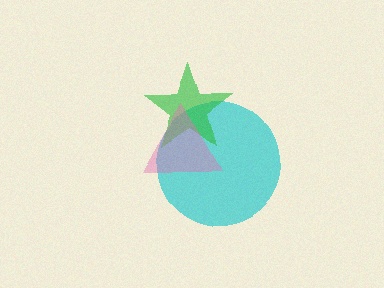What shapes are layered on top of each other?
The layered shapes are: a cyan circle, a green star, a pink triangle.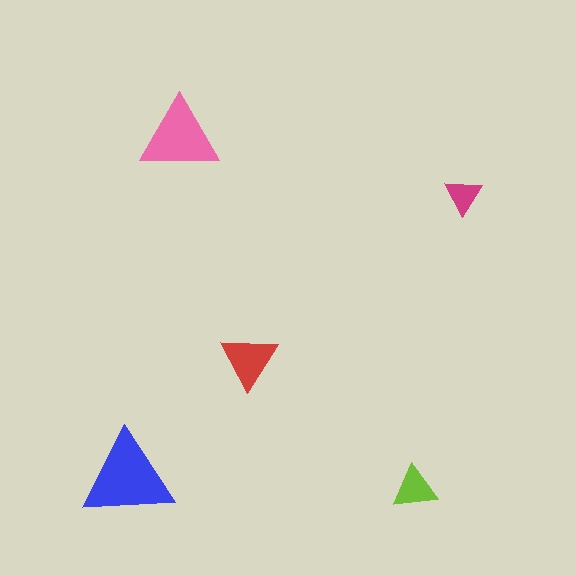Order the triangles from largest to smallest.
the blue one, the pink one, the red one, the lime one, the magenta one.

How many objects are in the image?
There are 5 objects in the image.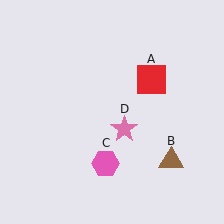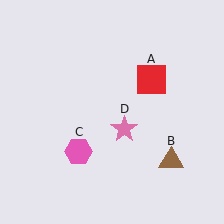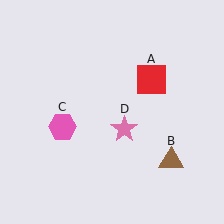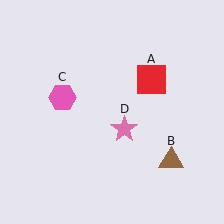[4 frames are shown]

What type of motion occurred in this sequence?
The pink hexagon (object C) rotated clockwise around the center of the scene.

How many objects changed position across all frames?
1 object changed position: pink hexagon (object C).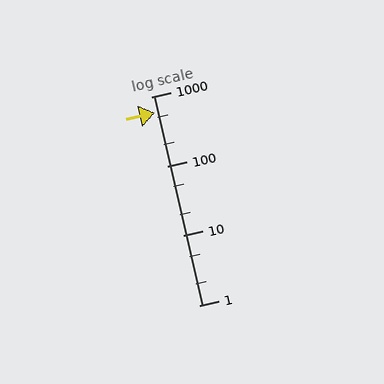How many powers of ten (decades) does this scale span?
The scale spans 3 decades, from 1 to 1000.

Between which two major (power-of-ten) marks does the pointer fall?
The pointer is between 100 and 1000.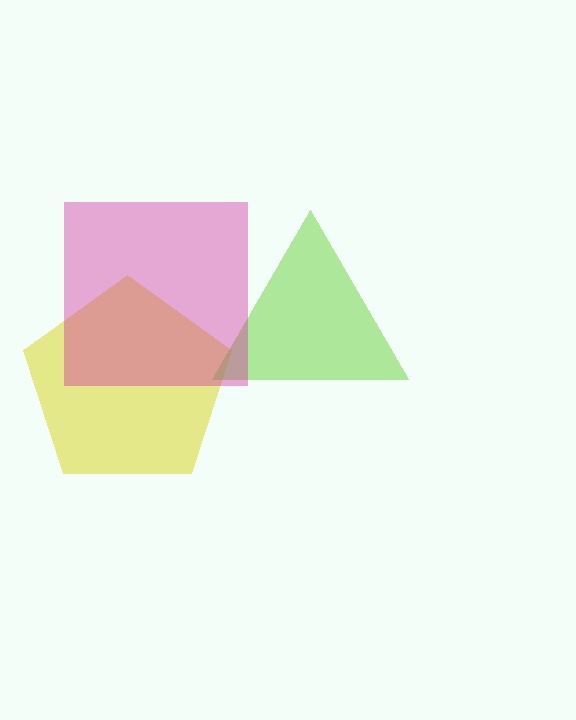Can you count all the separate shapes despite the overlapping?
Yes, there are 3 separate shapes.